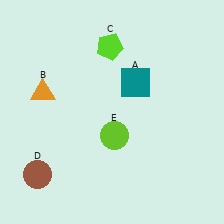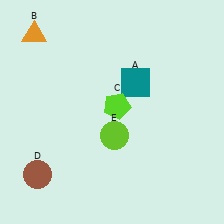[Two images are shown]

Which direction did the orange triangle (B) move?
The orange triangle (B) moved up.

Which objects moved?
The objects that moved are: the orange triangle (B), the lime pentagon (C).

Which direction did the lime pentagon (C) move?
The lime pentagon (C) moved down.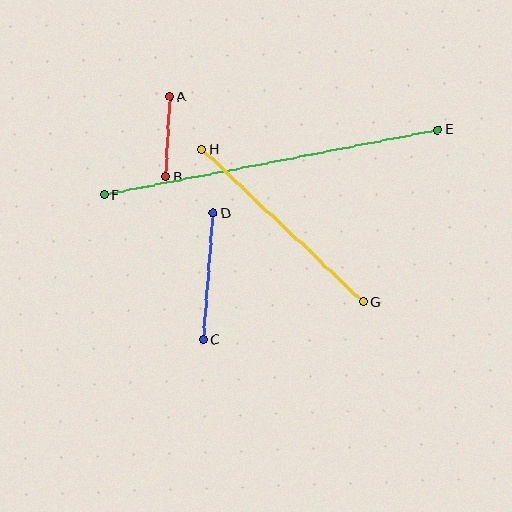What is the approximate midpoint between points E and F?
The midpoint is at approximately (271, 162) pixels.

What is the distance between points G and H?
The distance is approximately 222 pixels.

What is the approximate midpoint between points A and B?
The midpoint is at approximately (168, 137) pixels.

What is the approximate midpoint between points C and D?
The midpoint is at approximately (208, 276) pixels.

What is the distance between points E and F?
The distance is approximately 340 pixels.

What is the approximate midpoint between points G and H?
The midpoint is at approximately (283, 226) pixels.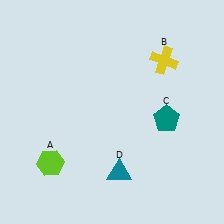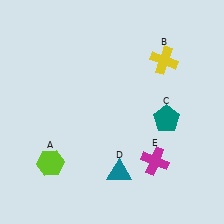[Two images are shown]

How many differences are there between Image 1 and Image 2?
There is 1 difference between the two images.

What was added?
A magenta cross (E) was added in Image 2.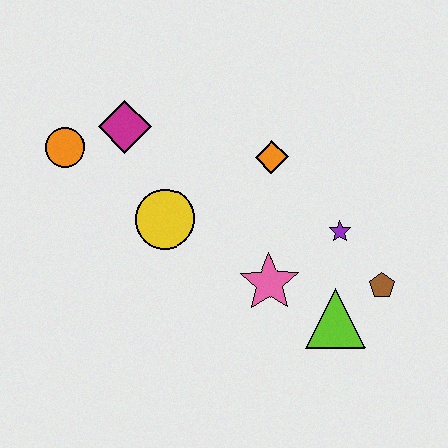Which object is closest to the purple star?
The brown pentagon is closest to the purple star.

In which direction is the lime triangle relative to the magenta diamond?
The lime triangle is to the right of the magenta diamond.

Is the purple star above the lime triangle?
Yes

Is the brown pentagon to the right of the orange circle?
Yes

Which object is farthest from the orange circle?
The brown pentagon is farthest from the orange circle.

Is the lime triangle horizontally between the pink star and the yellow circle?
No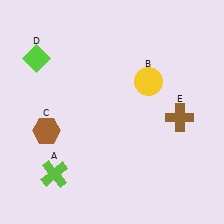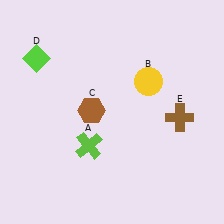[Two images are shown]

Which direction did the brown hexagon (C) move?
The brown hexagon (C) moved right.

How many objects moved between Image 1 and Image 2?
2 objects moved between the two images.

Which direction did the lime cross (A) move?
The lime cross (A) moved right.